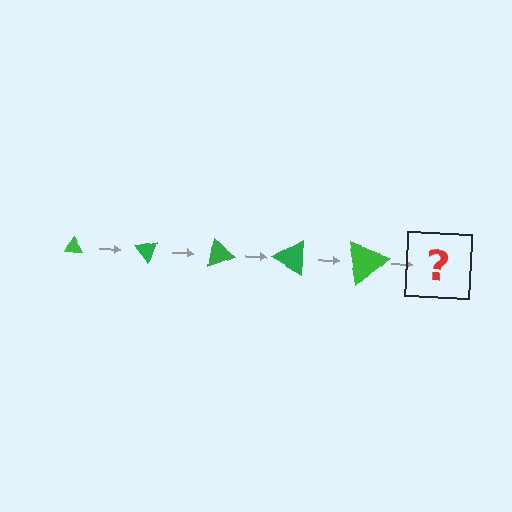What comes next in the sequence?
The next element should be a triangle, larger than the previous one and rotated 250 degrees from the start.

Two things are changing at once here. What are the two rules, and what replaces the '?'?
The two rules are that the triangle grows larger each step and it rotates 50 degrees each step. The '?' should be a triangle, larger than the previous one and rotated 250 degrees from the start.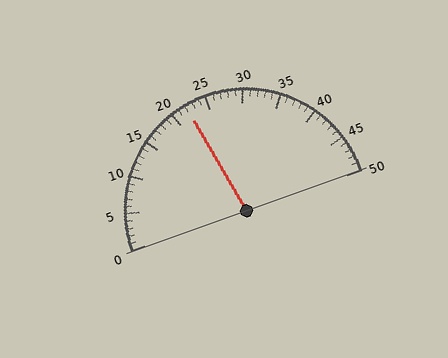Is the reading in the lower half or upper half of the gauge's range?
The reading is in the lower half of the range (0 to 50).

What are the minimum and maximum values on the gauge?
The gauge ranges from 0 to 50.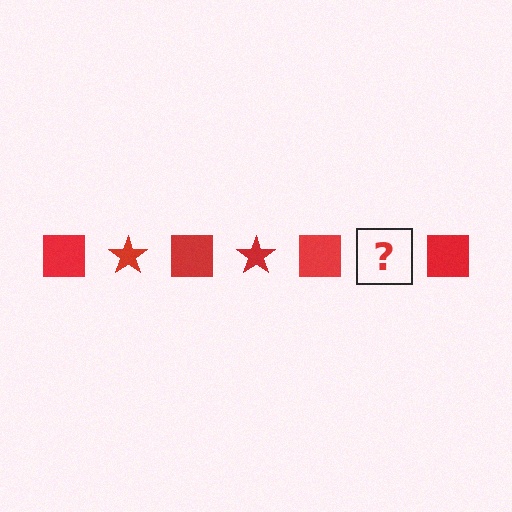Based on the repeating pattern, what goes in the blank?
The blank should be a red star.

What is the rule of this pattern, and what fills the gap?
The rule is that the pattern cycles through square, star shapes in red. The gap should be filled with a red star.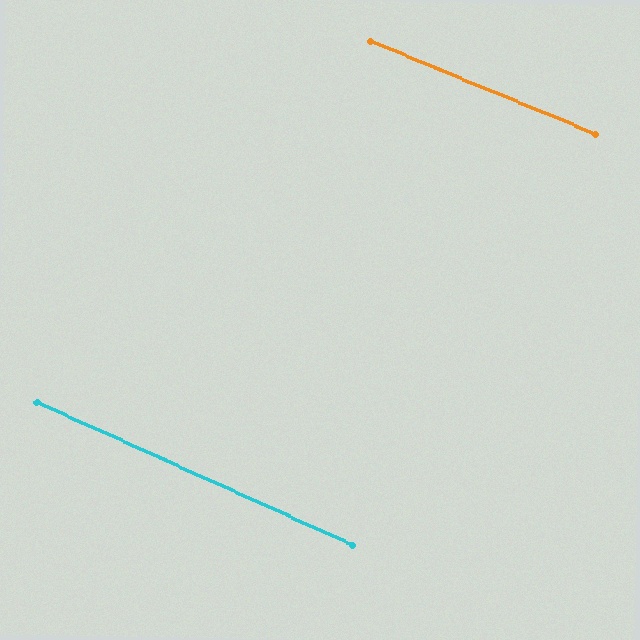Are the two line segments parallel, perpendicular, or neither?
Parallel — their directions differ by only 2.0°.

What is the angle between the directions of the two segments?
Approximately 2 degrees.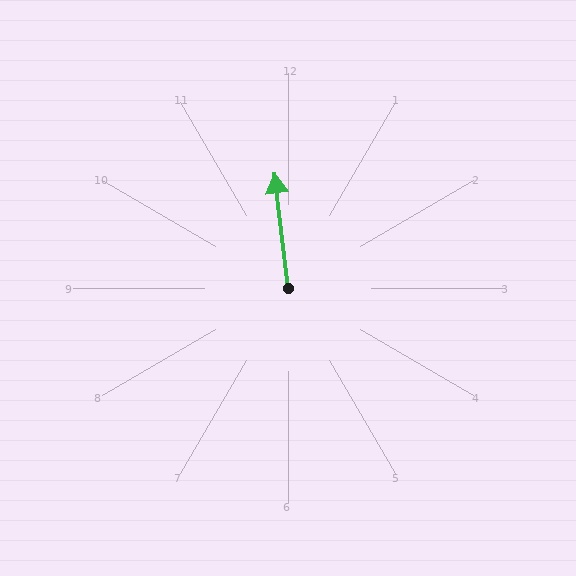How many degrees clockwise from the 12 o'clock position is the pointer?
Approximately 353 degrees.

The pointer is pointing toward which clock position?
Roughly 12 o'clock.